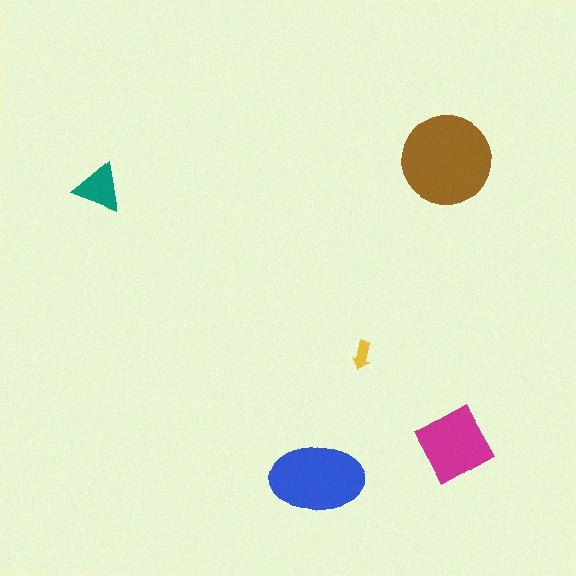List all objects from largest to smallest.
The brown circle, the blue ellipse, the magenta square, the teal triangle, the yellow arrow.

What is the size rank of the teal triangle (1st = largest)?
4th.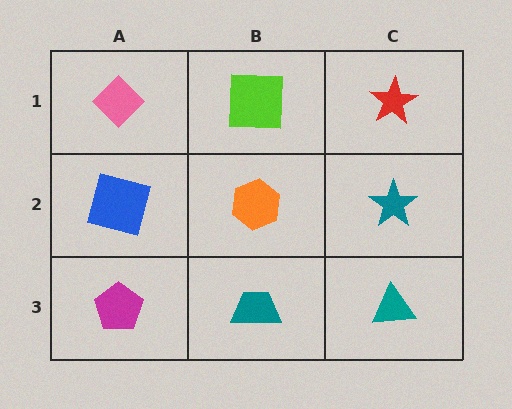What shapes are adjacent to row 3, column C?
A teal star (row 2, column C), a teal trapezoid (row 3, column B).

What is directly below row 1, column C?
A teal star.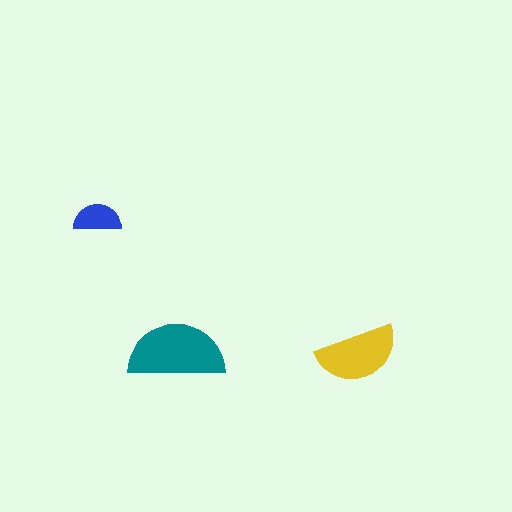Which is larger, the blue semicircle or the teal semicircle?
The teal one.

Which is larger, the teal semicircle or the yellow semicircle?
The teal one.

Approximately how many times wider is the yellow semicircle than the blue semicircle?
About 1.5 times wider.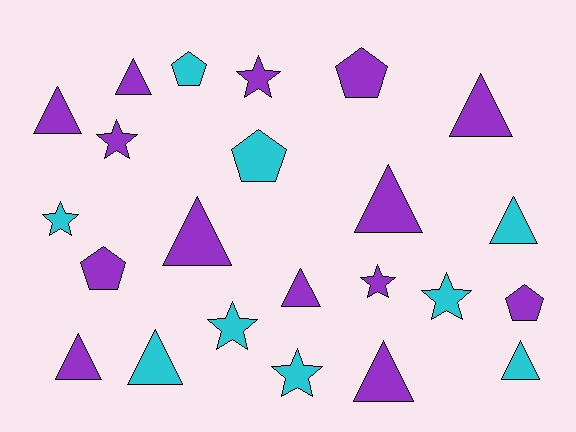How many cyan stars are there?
There are 4 cyan stars.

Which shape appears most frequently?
Triangle, with 11 objects.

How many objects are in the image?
There are 23 objects.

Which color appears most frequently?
Purple, with 14 objects.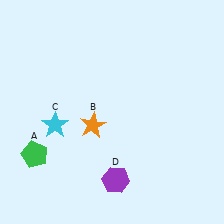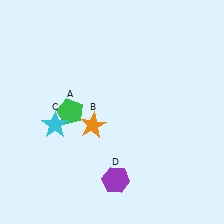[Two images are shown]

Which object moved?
The green pentagon (A) moved up.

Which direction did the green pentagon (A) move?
The green pentagon (A) moved up.